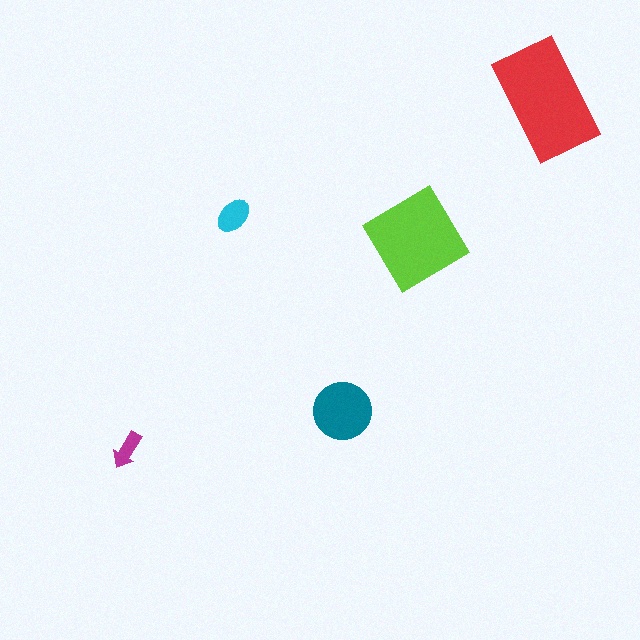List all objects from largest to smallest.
The red rectangle, the lime diamond, the teal circle, the cyan ellipse, the magenta arrow.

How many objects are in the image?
There are 5 objects in the image.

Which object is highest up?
The red rectangle is topmost.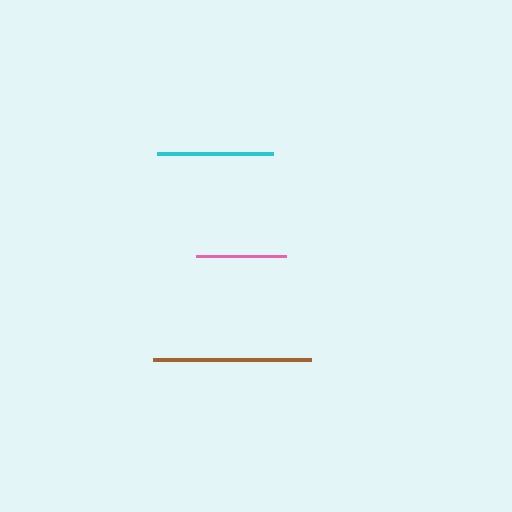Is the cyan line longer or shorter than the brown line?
The brown line is longer than the cyan line.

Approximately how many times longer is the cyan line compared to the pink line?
The cyan line is approximately 1.3 times the length of the pink line.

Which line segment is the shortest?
The pink line is the shortest at approximately 90 pixels.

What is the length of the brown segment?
The brown segment is approximately 158 pixels long.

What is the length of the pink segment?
The pink segment is approximately 90 pixels long.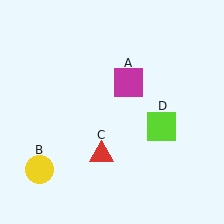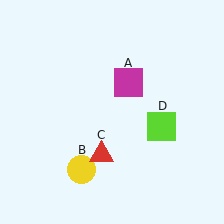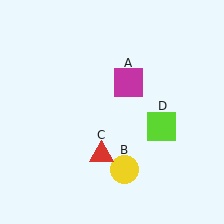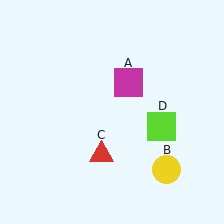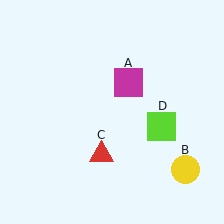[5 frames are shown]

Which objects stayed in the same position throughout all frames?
Magenta square (object A) and red triangle (object C) and lime square (object D) remained stationary.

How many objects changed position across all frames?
1 object changed position: yellow circle (object B).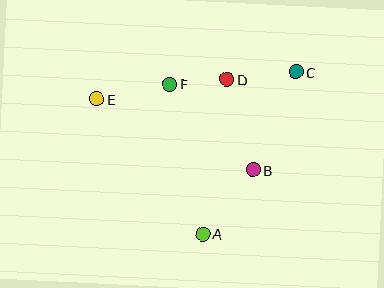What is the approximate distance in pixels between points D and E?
The distance between D and E is approximately 131 pixels.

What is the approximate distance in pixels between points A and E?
The distance between A and E is approximately 171 pixels.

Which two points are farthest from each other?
Points C and E are farthest from each other.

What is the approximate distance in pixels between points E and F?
The distance between E and F is approximately 74 pixels.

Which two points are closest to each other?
Points D and F are closest to each other.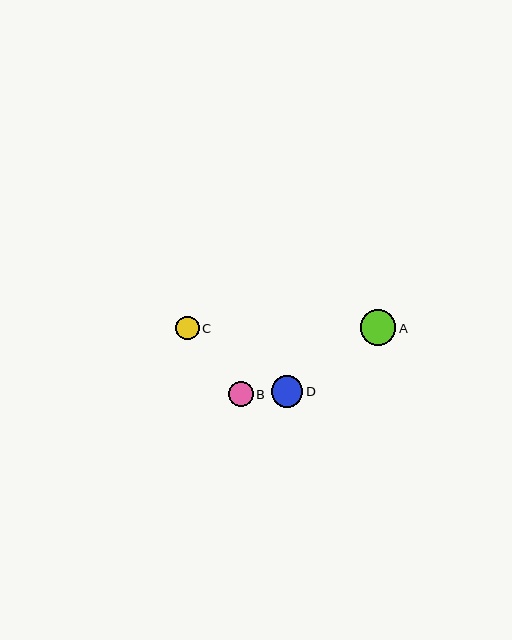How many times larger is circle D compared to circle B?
Circle D is approximately 1.3 times the size of circle B.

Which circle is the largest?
Circle A is the largest with a size of approximately 36 pixels.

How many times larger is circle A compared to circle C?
Circle A is approximately 1.5 times the size of circle C.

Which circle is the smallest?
Circle C is the smallest with a size of approximately 23 pixels.